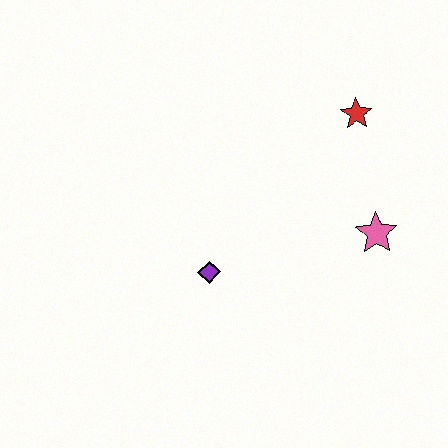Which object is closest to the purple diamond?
The pink star is closest to the purple diamond.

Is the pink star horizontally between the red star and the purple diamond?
No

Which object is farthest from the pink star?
The purple diamond is farthest from the pink star.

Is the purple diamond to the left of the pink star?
Yes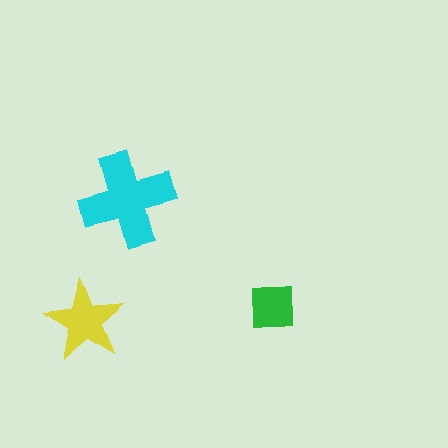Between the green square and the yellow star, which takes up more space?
The yellow star.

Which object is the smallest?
The green square.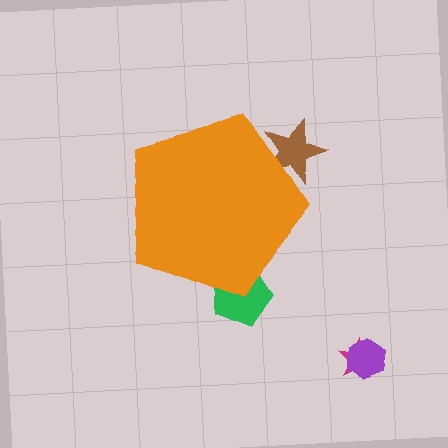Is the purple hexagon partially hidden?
No, the purple hexagon is fully visible.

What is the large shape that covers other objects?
An orange pentagon.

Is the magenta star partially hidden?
No, the magenta star is fully visible.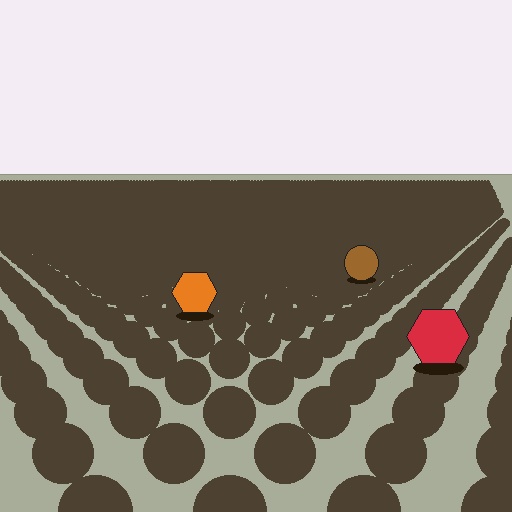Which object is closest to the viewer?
The red hexagon is closest. The texture marks near it are larger and more spread out.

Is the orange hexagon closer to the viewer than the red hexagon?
No. The red hexagon is closer — you can tell from the texture gradient: the ground texture is coarser near it.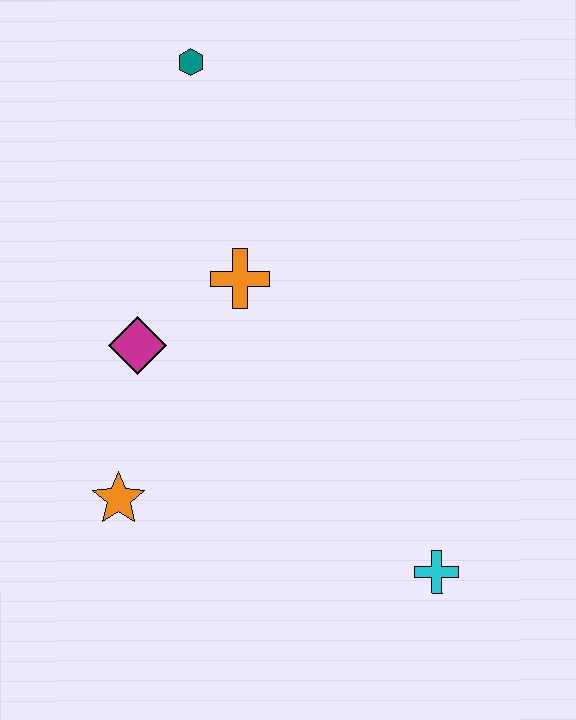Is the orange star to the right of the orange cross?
No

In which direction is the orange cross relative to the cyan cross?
The orange cross is above the cyan cross.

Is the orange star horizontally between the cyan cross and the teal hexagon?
No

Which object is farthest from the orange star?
The teal hexagon is farthest from the orange star.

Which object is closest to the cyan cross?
The orange star is closest to the cyan cross.